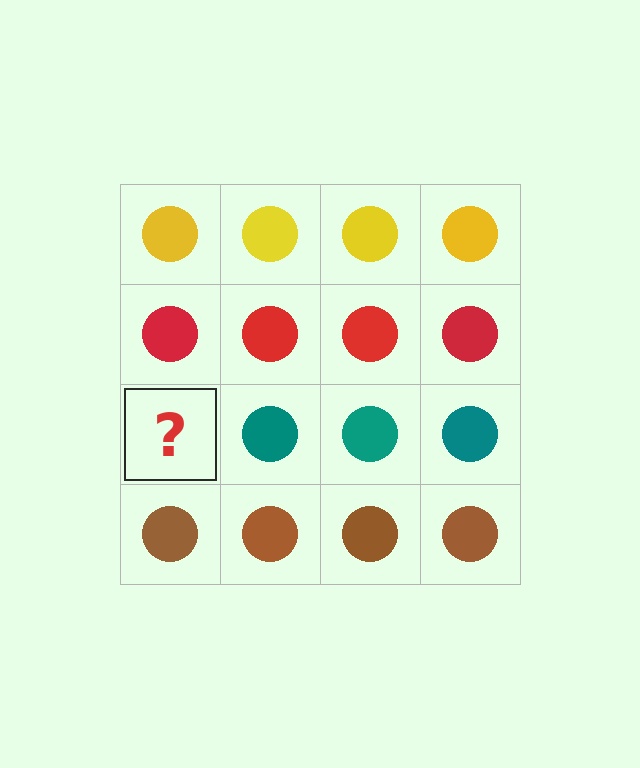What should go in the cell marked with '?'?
The missing cell should contain a teal circle.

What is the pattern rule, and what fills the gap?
The rule is that each row has a consistent color. The gap should be filled with a teal circle.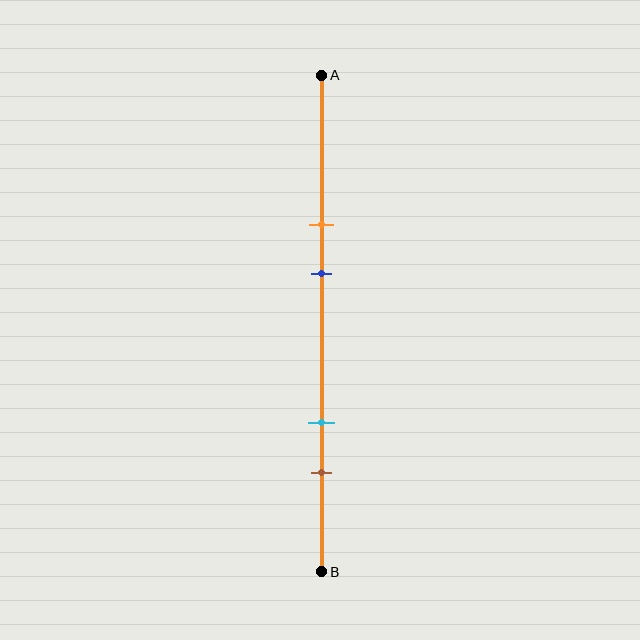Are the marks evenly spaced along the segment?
No, the marks are not evenly spaced.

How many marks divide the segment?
There are 4 marks dividing the segment.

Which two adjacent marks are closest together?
The orange and blue marks are the closest adjacent pair.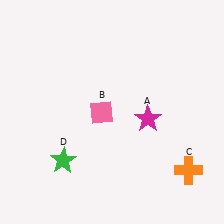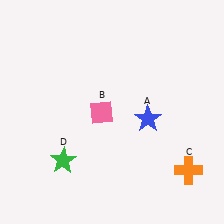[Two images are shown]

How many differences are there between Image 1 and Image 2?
There is 1 difference between the two images.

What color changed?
The star (A) changed from magenta in Image 1 to blue in Image 2.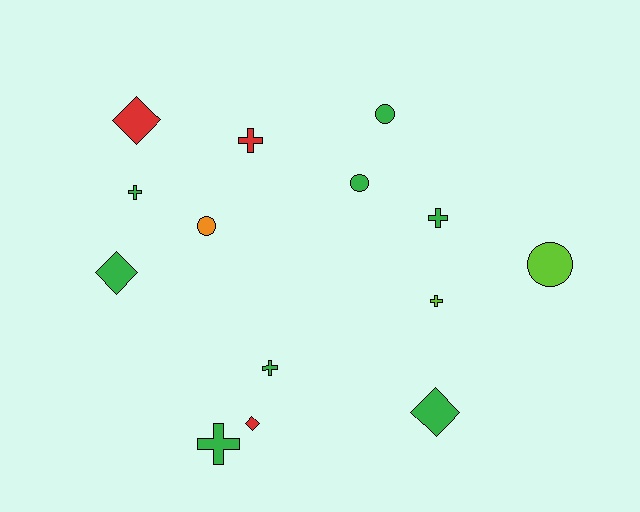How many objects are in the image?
There are 14 objects.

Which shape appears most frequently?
Cross, with 6 objects.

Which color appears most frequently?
Green, with 8 objects.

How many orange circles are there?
There is 1 orange circle.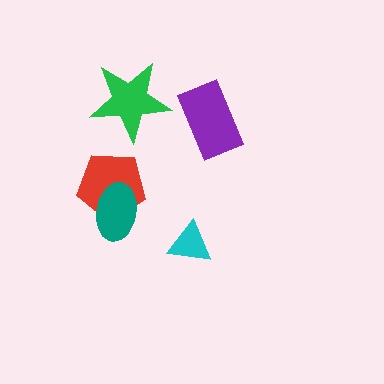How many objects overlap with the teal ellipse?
1 object overlaps with the teal ellipse.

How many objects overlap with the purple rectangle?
0 objects overlap with the purple rectangle.